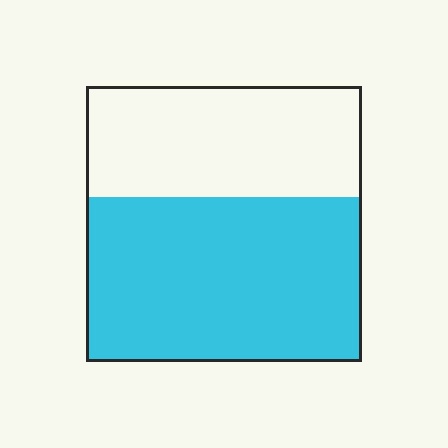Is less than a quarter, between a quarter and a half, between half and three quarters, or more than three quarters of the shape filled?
Between half and three quarters.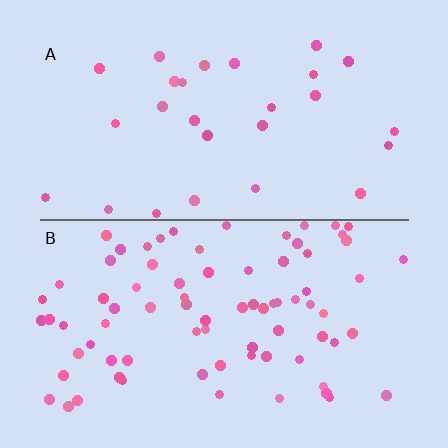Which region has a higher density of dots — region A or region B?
B (the bottom).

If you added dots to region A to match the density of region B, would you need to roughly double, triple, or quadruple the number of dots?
Approximately triple.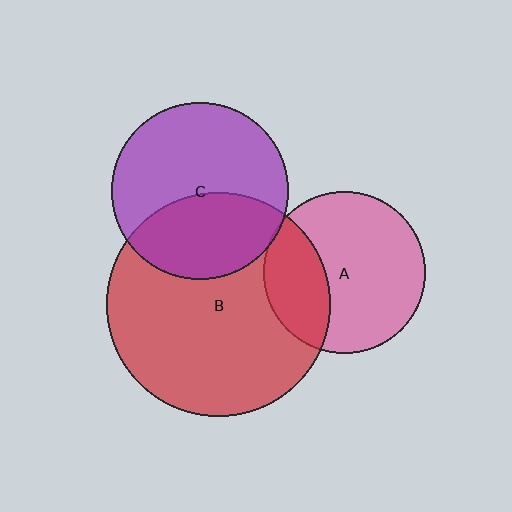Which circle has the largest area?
Circle B (red).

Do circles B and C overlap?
Yes.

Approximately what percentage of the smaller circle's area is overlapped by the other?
Approximately 40%.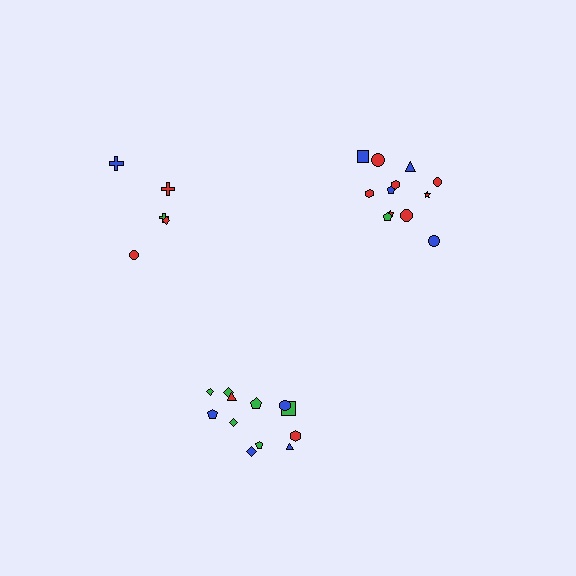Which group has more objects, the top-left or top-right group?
The top-right group.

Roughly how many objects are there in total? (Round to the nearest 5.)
Roughly 30 objects in total.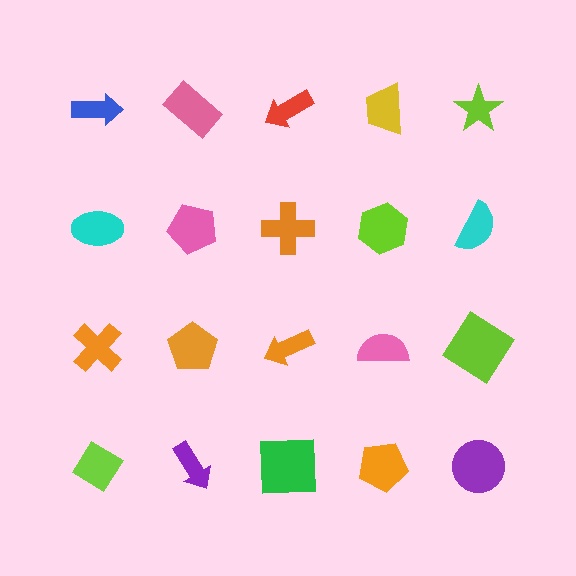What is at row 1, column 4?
A yellow trapezoid.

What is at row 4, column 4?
An orange pentagon.